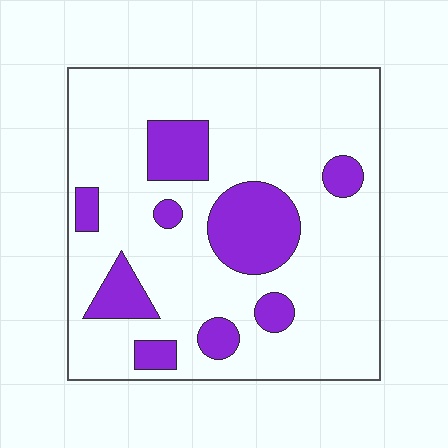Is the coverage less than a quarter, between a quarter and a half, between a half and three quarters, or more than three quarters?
Less than a quarter.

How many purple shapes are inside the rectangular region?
9.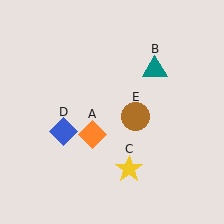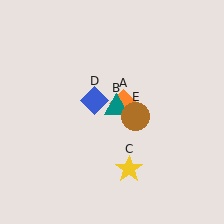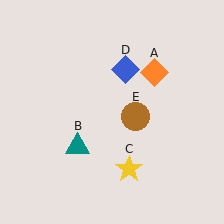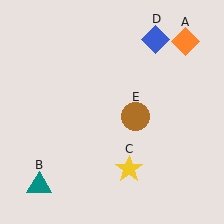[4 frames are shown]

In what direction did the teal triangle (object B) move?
The teal triangle (object B) moved down and to the left.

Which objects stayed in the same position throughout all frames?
Yellow star (object C) and brown circle (object E) remained stationary.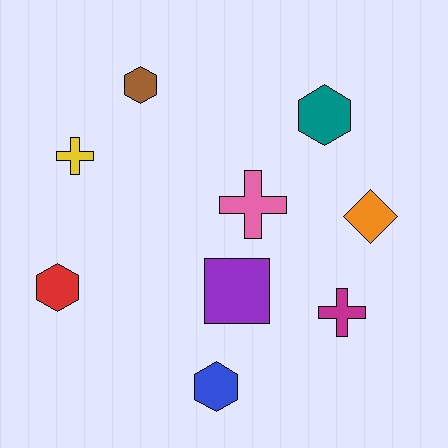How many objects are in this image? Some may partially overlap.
There are 9 objects.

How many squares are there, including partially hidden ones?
There is 1 square.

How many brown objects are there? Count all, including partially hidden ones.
There is 1 brown object.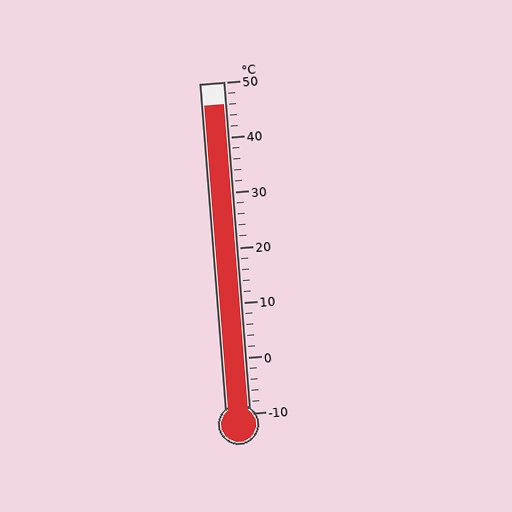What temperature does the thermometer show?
The thermometer shows approximately 46°C.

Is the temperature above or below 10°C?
The temperature is above 10°C.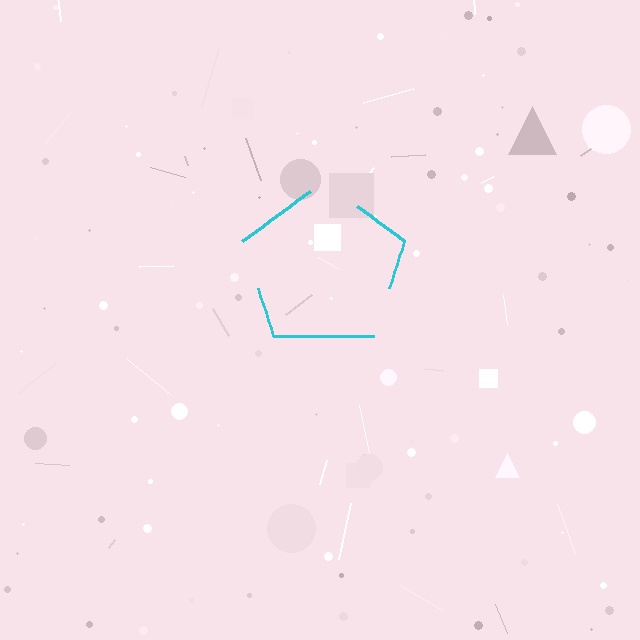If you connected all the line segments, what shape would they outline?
They would outline a pentagon.